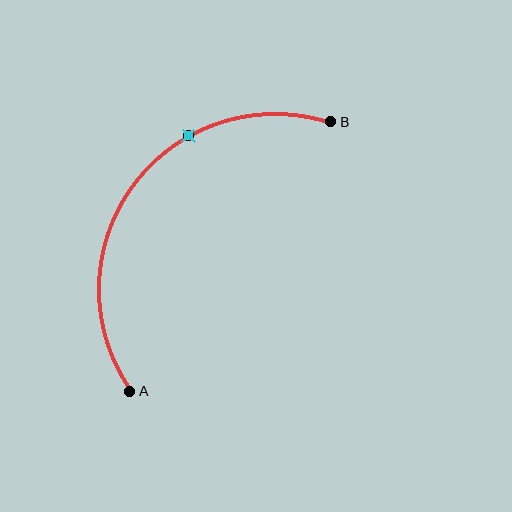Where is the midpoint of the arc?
The arc midpoint is the point on the curve farthest from the straight line joining A and B. It sits above and to the left of that line.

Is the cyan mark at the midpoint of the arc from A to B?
No. The cyan mark lies on the arc but is closer to endpoint B. The arc midpoint would be at the point on the curve equidistant along the arc from both A and B.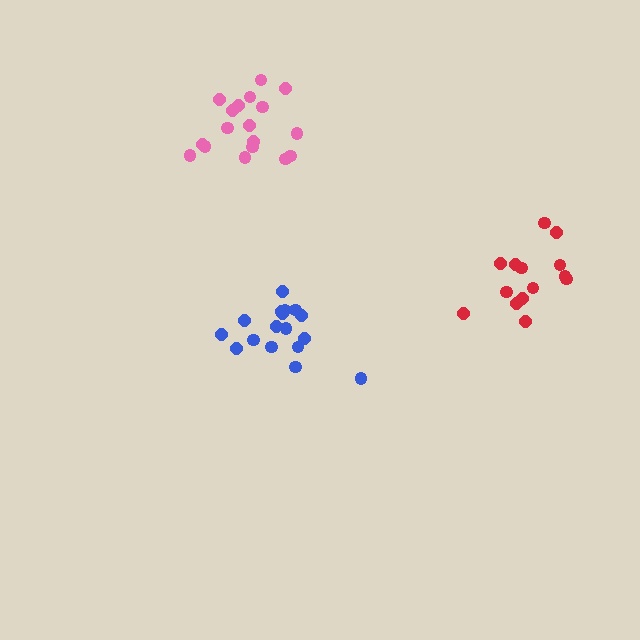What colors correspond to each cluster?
The clusters are colored: red, blue, pink.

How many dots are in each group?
Group 1: 14 dots, Group 2: 17 dots, Group 3: 18 dots (49 total).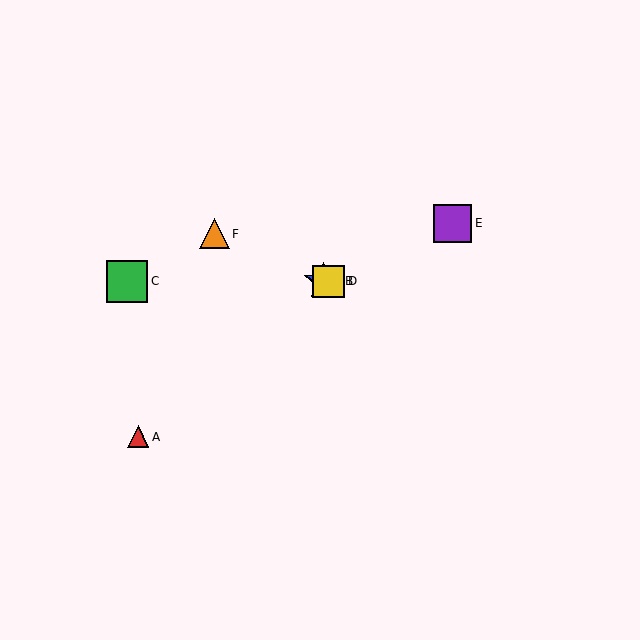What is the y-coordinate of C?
Object C is at y≈281.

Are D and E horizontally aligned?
No, D is at y≈281 and E is at y≈223.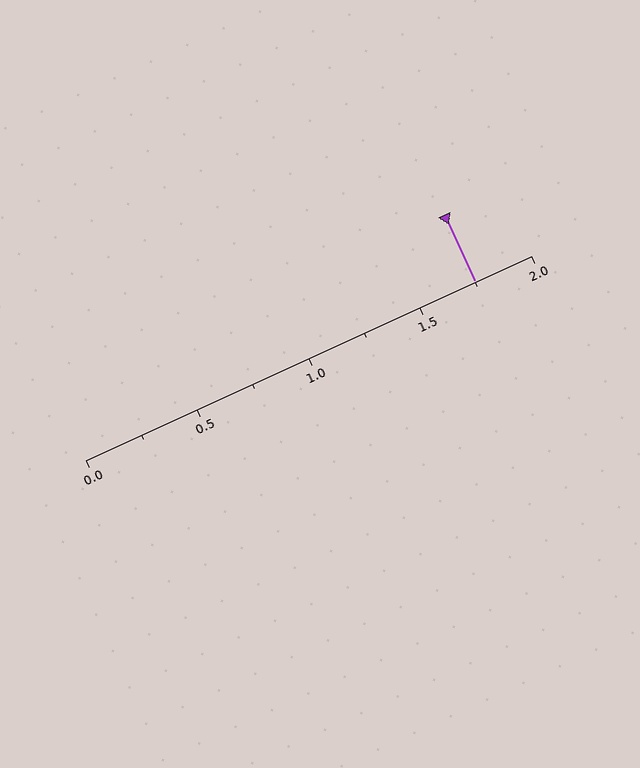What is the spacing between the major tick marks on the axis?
The major ticks are spaced 0.5 apart.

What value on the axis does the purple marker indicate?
The marker indicates approximately 1.75.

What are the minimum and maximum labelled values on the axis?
The axis runs from 0.0 to 2.0.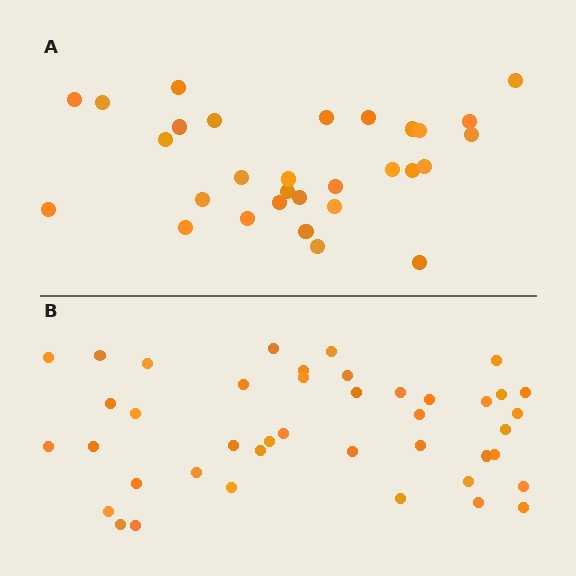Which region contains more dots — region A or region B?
Region B (the bottom region) has more dots.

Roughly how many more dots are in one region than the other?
Region B has roughly 12 or so more dots than region A.